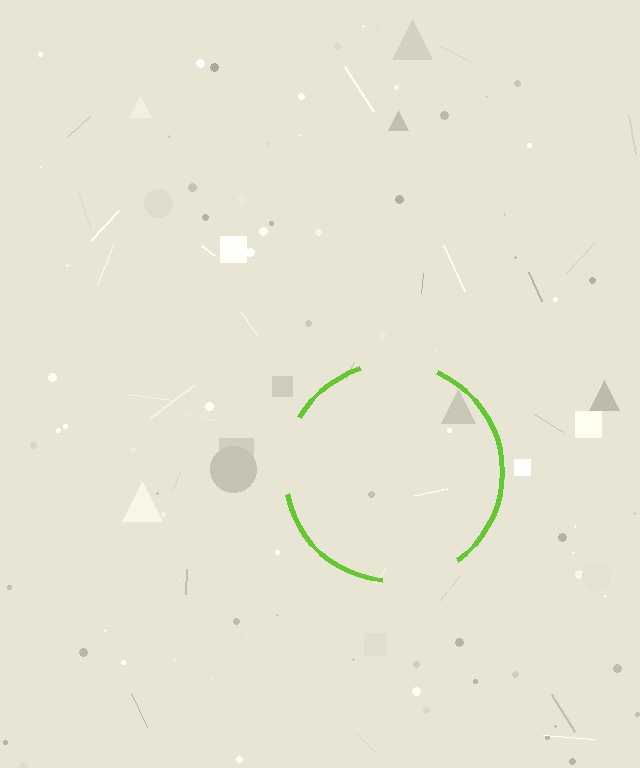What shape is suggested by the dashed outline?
The dashed outline suggests a circle.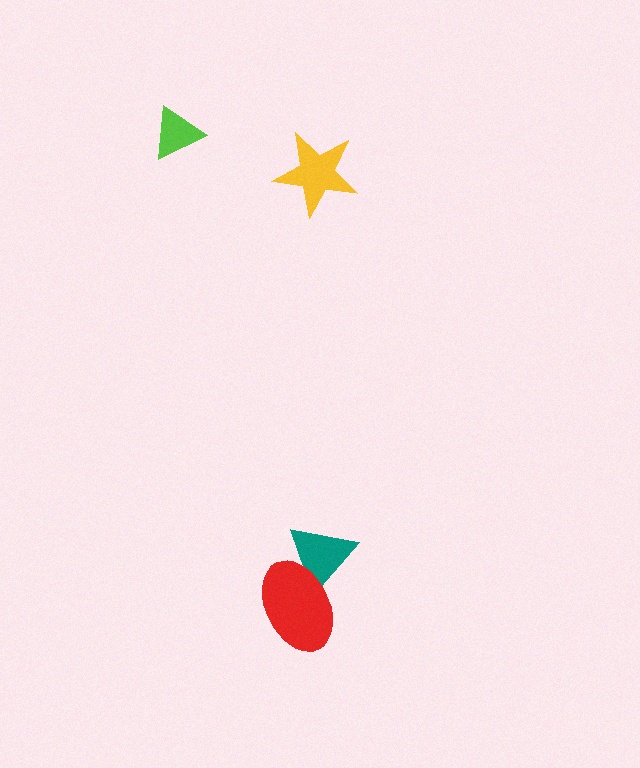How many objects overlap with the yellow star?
0 objects overlap with the yellow star.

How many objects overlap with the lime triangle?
0 objects overlap with the lime triangle.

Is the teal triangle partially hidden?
Yes, it is partially covered by another shape.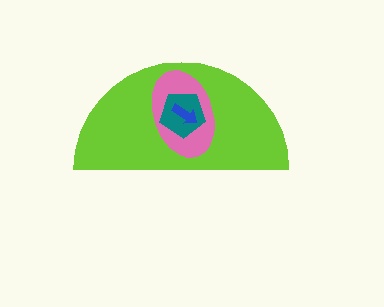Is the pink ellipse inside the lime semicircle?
Yes.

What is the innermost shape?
The blue arrow.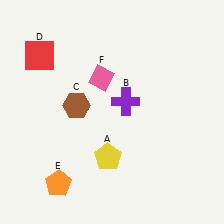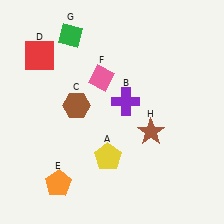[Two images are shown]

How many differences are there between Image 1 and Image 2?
There are 2 differences between the two images.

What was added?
A green diamond (G), a brown star (H) were added in Image 2.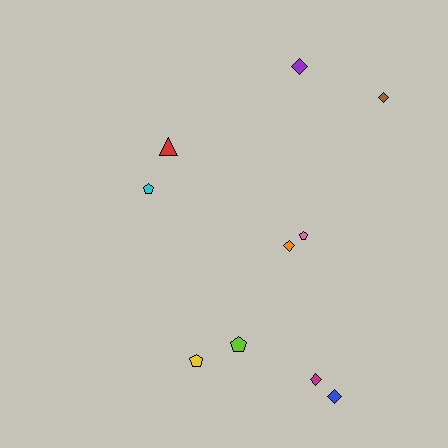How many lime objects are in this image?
There is 1 lime object.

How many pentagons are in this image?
There are 4 pentagons.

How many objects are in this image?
There are 10 objects.